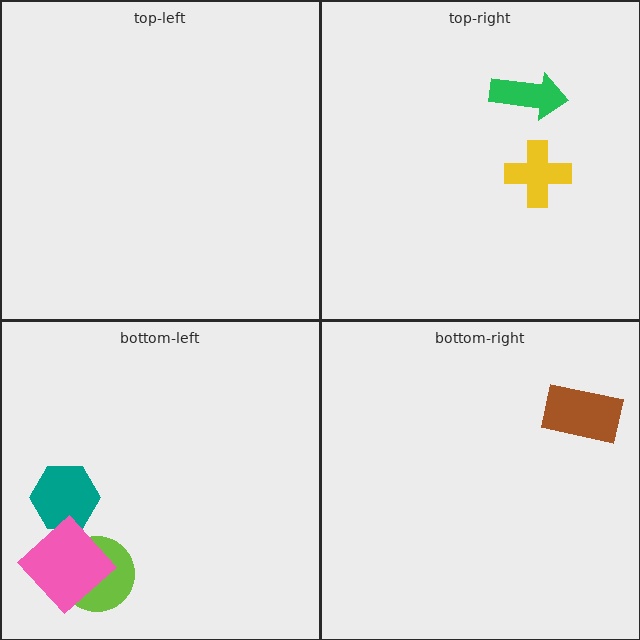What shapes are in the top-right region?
The green arrow, the yellow cross.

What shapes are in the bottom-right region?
The brown rectangle.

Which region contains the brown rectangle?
The bottom-right region.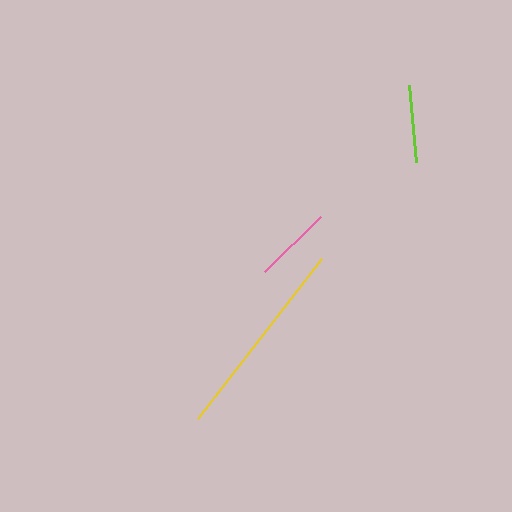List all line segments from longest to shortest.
From longest to shortest: yellow, pink, lime.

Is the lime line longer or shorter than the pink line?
The pink line is longer than the lime line.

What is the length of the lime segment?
The lime segment is approximately 78 pixels long.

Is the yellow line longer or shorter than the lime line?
The yellow line is longer than the lime line.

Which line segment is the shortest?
The lime line is the shortest at approximately 78 pixels.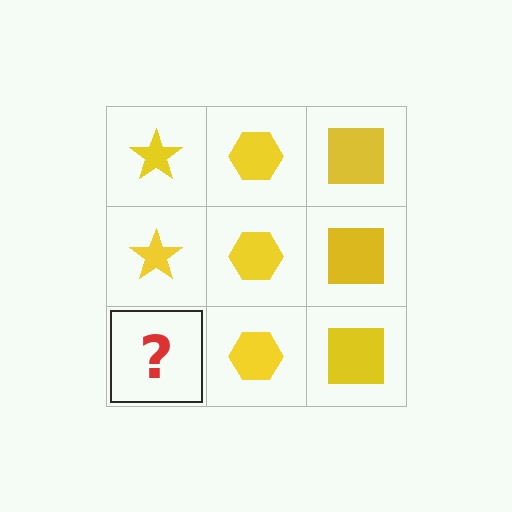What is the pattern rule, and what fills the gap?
The rule is that each column has a consistent shape. The gap should be filled with a yellow star.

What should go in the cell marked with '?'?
The missing cell should contain a yellow star.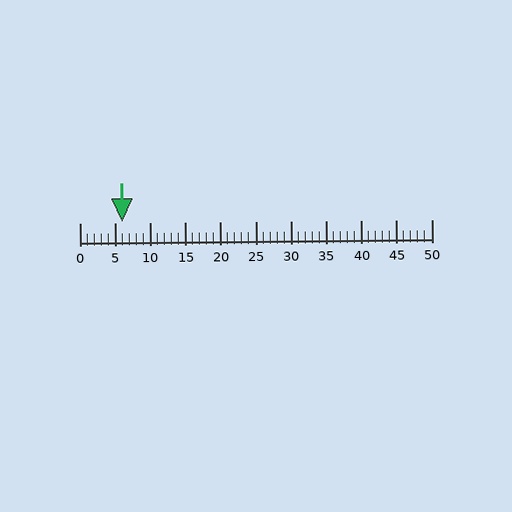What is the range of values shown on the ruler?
The ruler shows values from 0 to 50.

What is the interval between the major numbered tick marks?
The major tick marks are spaced 5 units apart.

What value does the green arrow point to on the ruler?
The green arrow points to approximately 6.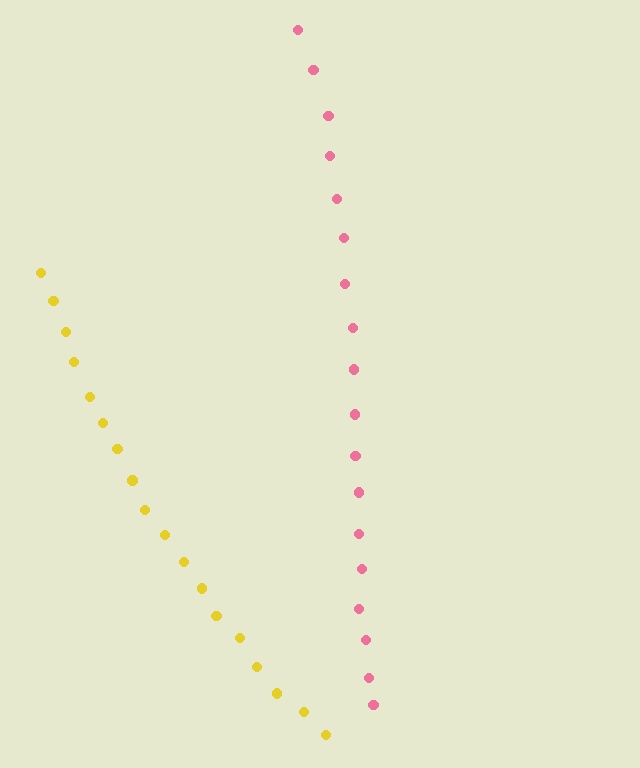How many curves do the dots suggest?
There are 2 distinct paths.